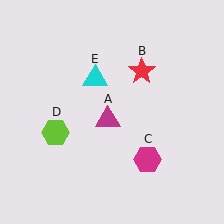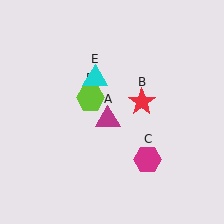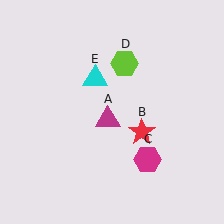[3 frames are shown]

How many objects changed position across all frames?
2 objects changed position: red star (object B), lime hexagon (object D).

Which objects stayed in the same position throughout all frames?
Magenta triangle (object A) and magenta hexagon (object C) and cyan triangle (object E) remained stationary.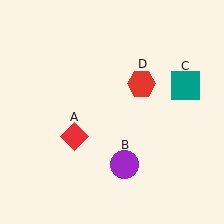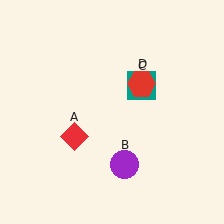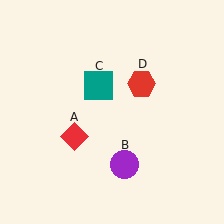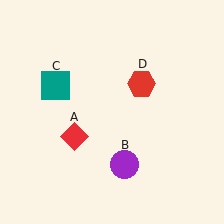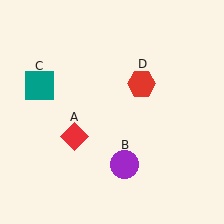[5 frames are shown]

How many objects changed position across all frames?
1 object changed position: teal square (object C).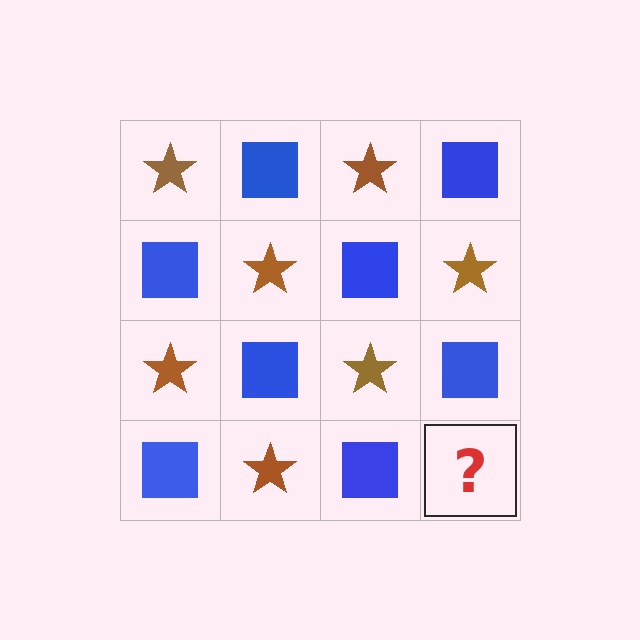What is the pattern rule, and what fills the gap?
The rule is that it alternates brown star and blue square in a checkerboard pattern. The gap should be filled with a brown star.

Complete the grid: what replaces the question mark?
The question mark should be replaced with a brown star.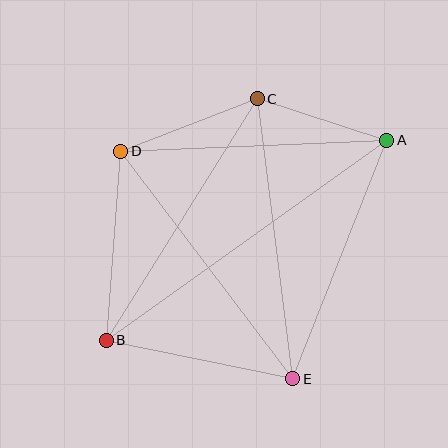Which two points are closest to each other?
Points A and C are closest to each other.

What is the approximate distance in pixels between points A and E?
The distance between A and E is approximately 256 pixels.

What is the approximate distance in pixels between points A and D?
The distance between A and D is approximately 266 pixels.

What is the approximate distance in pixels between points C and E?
The distance between C and E is approximately 282 pixels.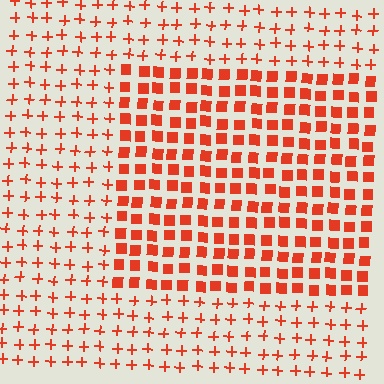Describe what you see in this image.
The image is filled with small red elements arranged in a uniform grid. A rectangle-shaped region contains squares, while the surrounding area contains plus signs. The boundary is defined purely by the change in element shape.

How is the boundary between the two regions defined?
The boundary is defined by a change in element shape: squares inside vs. plus signs outside. All elements share the same color and spacing.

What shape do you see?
I see a rectangle.